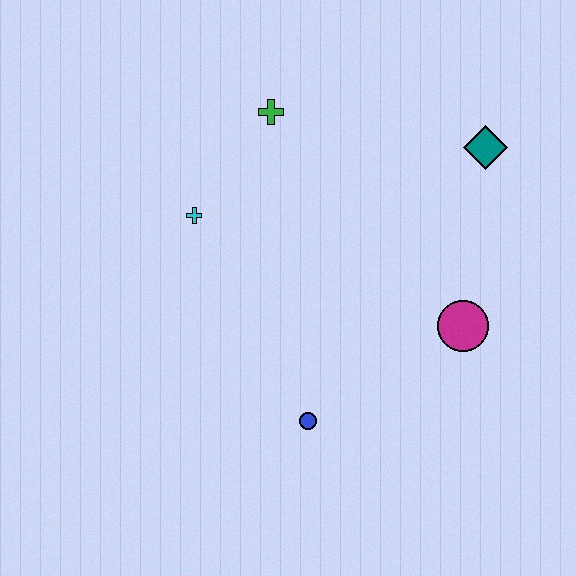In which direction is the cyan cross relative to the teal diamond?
The cyan cross is to the left of the teal diamond.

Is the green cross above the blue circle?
Yes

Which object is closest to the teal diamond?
The magenta circle is closest to the teal diamond.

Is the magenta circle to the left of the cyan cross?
No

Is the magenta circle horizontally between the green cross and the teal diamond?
Yes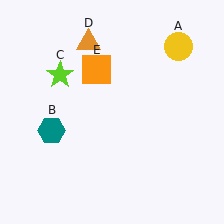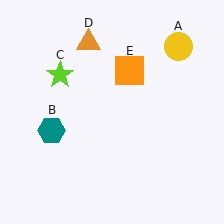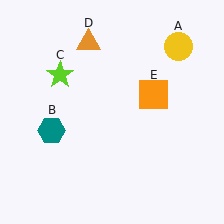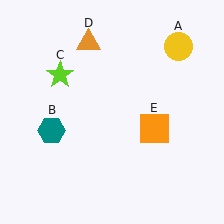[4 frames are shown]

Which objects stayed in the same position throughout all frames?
Yellow circle (object A) and teal hexagon (object B) and lime star (object C) and orange triangle (object D) remained stationary.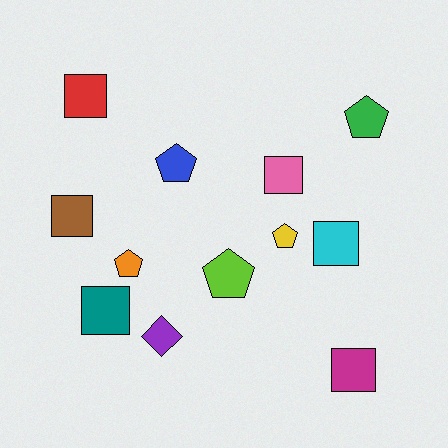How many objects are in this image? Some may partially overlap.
There are 12 objects.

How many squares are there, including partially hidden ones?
There are 6 squares.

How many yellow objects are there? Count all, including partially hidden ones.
There is 1 yellow object.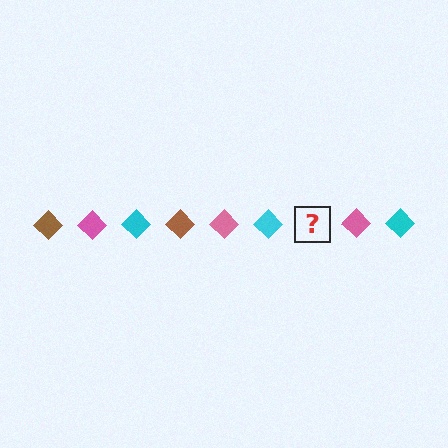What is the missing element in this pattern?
The missing element is a brown diamond.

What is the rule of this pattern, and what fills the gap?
The rule is that the pattern cycles through brown, pink, cyan diamonds. The gap should be filled with a brown diamond.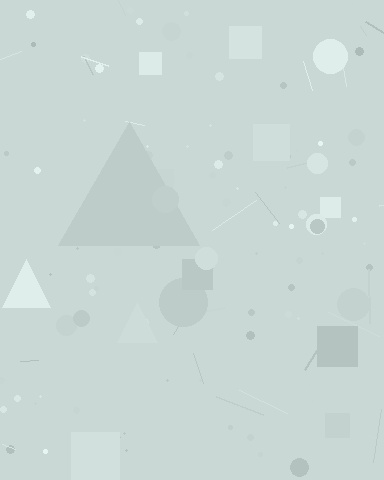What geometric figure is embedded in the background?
A triangle is embedded in the background.